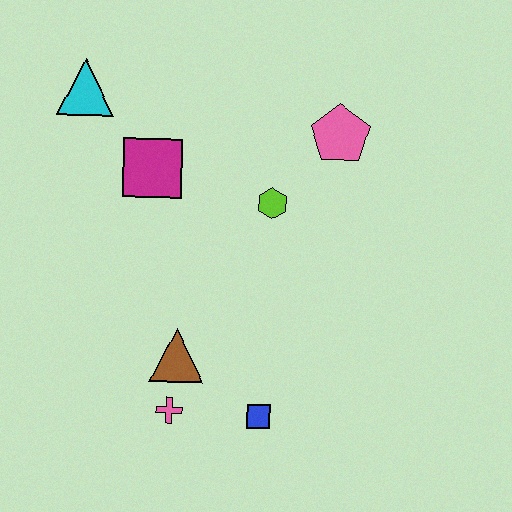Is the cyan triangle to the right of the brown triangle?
No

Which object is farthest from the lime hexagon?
The pink cross is farthest from the lime hexagon.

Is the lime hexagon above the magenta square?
No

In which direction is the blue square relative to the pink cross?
The blue square is to the right of the pink cross.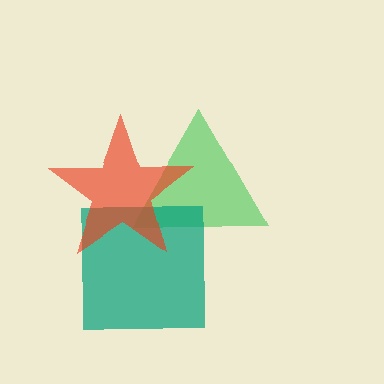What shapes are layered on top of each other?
The layered shapes are: a green triangle, a teal square, a red star.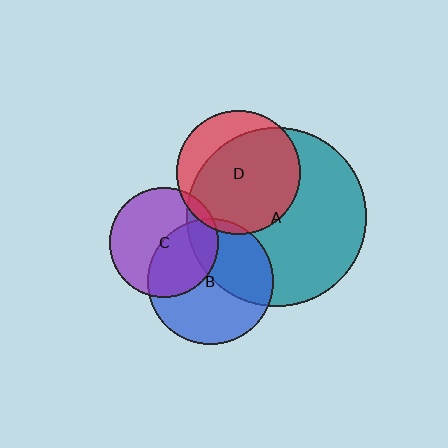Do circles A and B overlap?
Yes.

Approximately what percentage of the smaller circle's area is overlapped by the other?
Approximately 40%.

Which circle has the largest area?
Circle A (teal).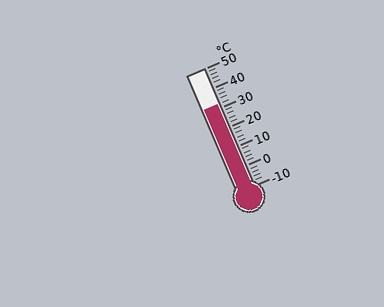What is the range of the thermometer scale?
The thermometer scale ranges from -10°C to 50°C.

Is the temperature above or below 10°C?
The temperature is above 10°C.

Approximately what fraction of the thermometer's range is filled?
The thermometer is filled to approximately 70% of its range.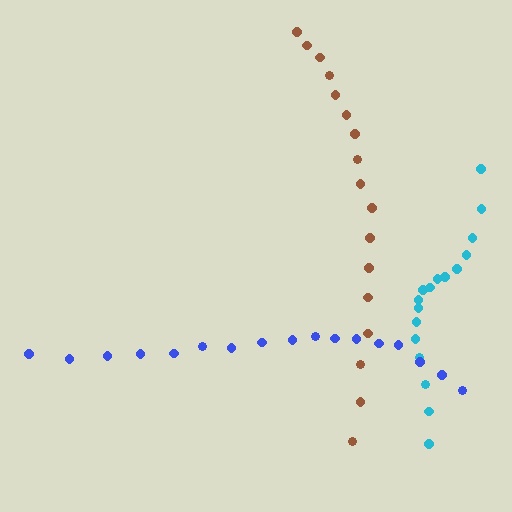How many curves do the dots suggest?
There are 3 distinct paths.